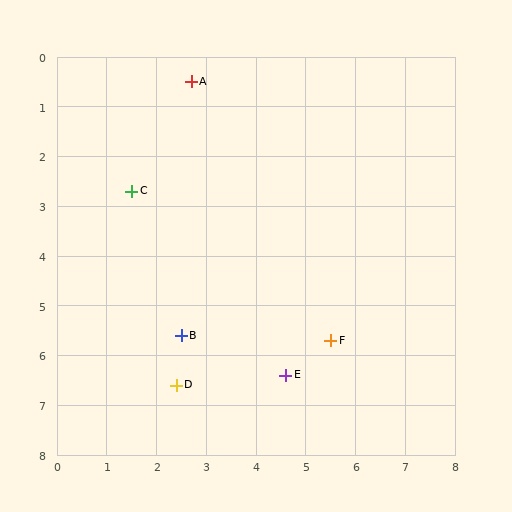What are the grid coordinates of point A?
Point A is at approximately (2.7, 0.5).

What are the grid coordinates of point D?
Point D is at approximately (2.4, 6.6).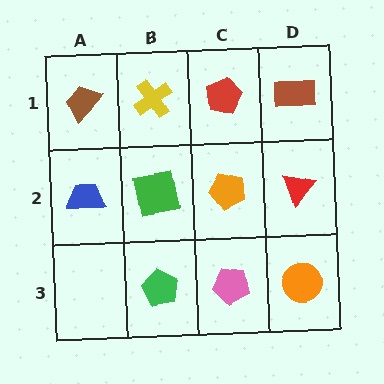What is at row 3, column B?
A green pentagon.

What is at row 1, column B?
A yellow cross.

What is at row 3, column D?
An orange circle.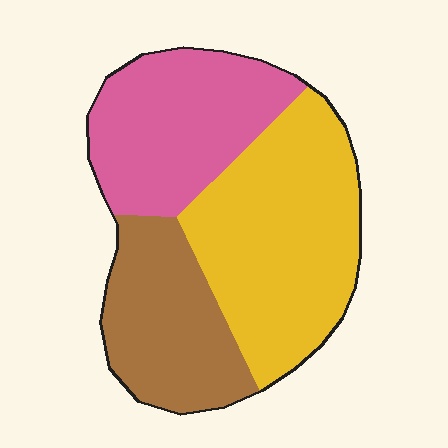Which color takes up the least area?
Brown, at roughly 25%.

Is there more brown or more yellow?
Yellow.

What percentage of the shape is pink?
Pink covers roughly 30% of the shape.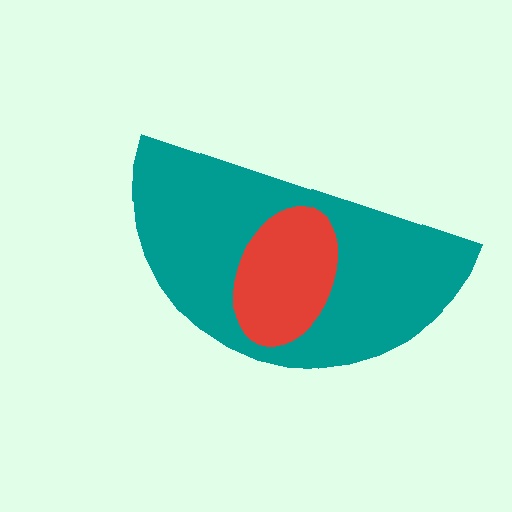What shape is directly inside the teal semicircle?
The red ellipse.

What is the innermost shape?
The red ellipse.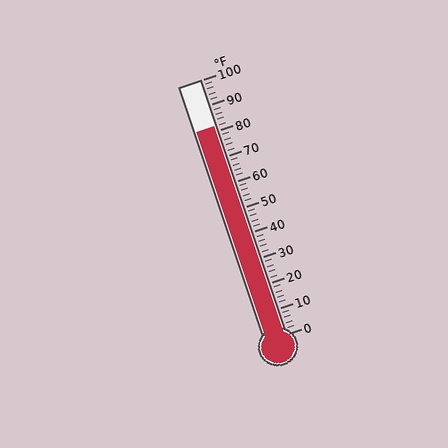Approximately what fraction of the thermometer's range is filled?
The thermometer is filled to approximately 80% of its range.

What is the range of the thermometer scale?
The thermometer scale ranges from 0°F to 100°F.